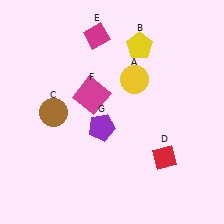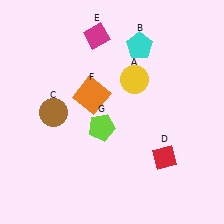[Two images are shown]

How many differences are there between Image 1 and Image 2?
There are 3 differences between the two images.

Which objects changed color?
B changed from yellow to cyan. F changed from magenta to orange. G changed from purple to lime.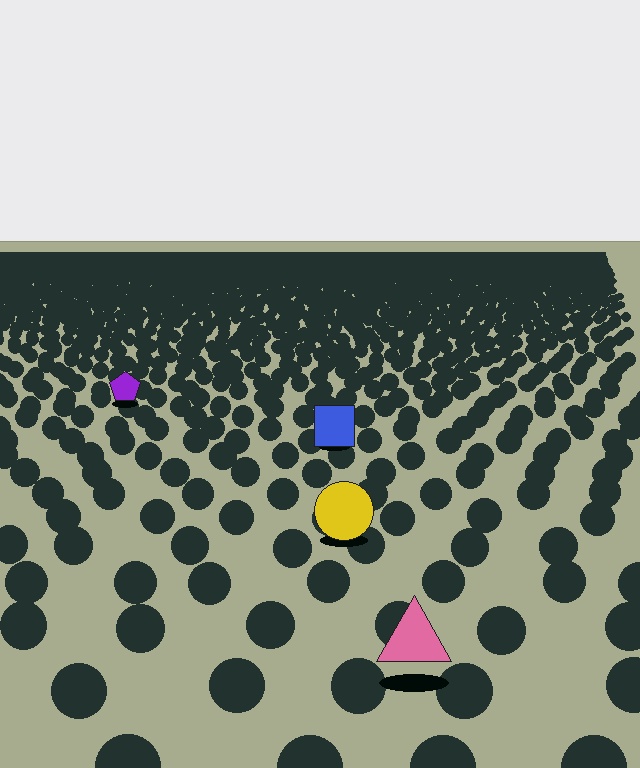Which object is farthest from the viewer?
The purple pentagon is farthest from the viewer. It appears smaller and the ground texture around it is denser.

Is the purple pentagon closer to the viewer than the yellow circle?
No. The yellow circle is closer — you can tell from the texture gradient: the ground texture is coarser near it.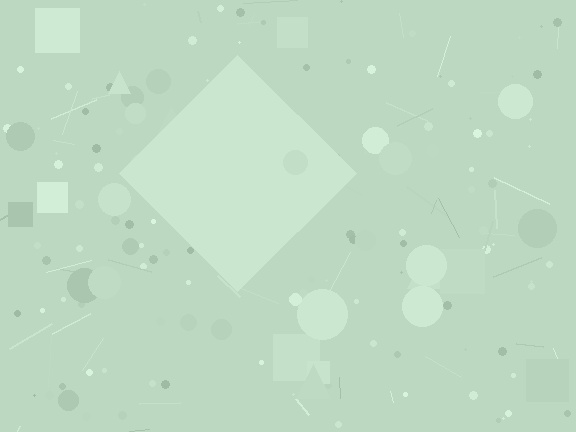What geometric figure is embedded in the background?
A diamond is embedded in the background.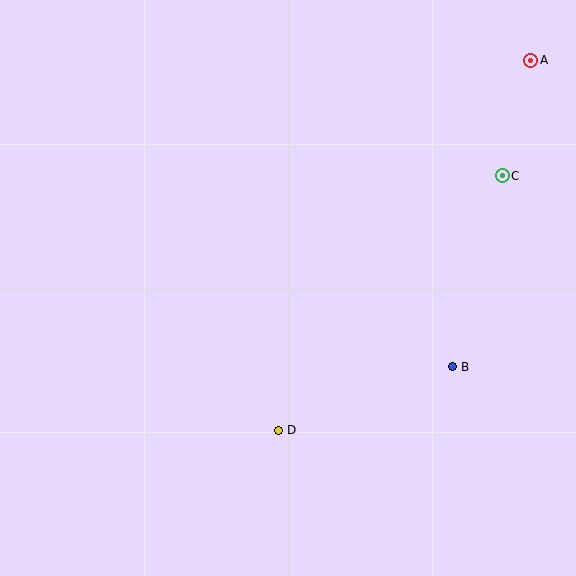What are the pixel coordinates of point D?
Point D is at (278, 430).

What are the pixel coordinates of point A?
Point A is at (531, 60).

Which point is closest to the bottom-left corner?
Point D is closest to the bottom-left corner.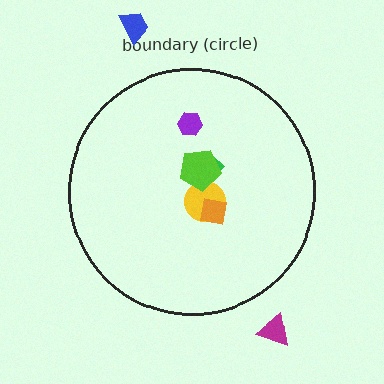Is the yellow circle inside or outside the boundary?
Inside.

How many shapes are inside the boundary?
5 inside, 2 outside.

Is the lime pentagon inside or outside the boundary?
Inside.